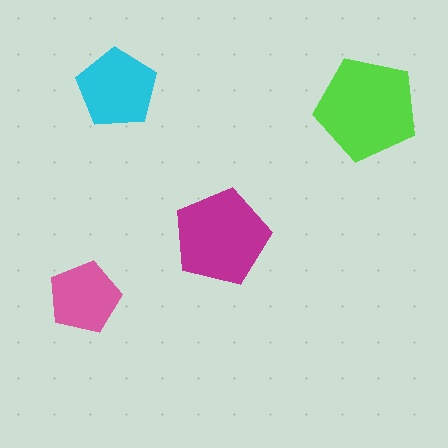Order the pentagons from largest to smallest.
the lime one, the magenta one, the cyan one, the pink one.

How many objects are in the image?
There are 4 objects in the image.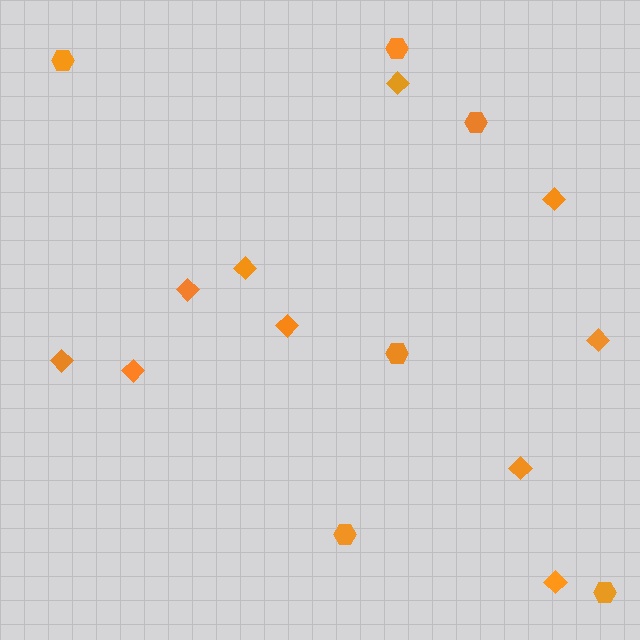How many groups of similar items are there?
There are 2 groups: one group of hexagons (6) and one group of diamonds (10).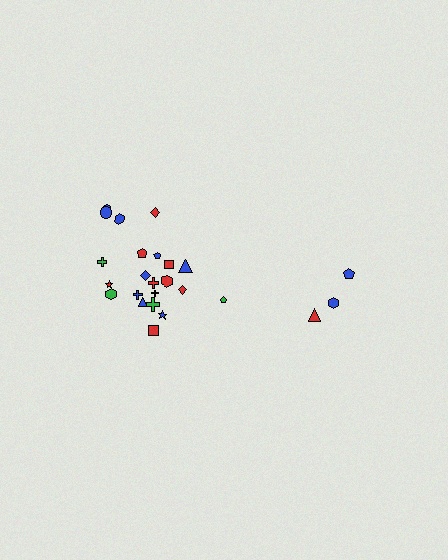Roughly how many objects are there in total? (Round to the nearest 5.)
Roughly 25 objects in total.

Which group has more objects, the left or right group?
The left group.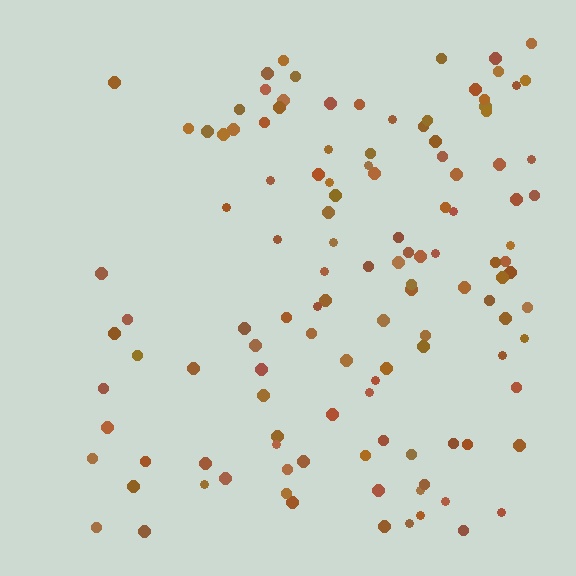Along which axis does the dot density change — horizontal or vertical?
Horizontal.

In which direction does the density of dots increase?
From left to right, with the right side densest.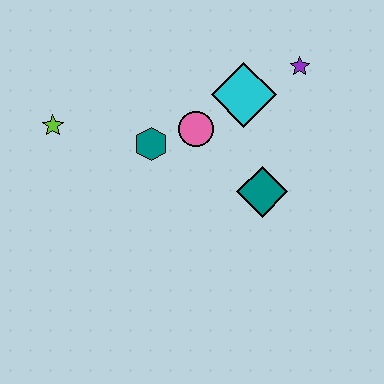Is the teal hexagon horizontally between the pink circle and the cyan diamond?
No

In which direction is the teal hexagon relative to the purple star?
The teal hexagon is to the left of the purple star.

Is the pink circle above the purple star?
No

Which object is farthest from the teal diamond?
The lime star is farthest from the teal diamond.